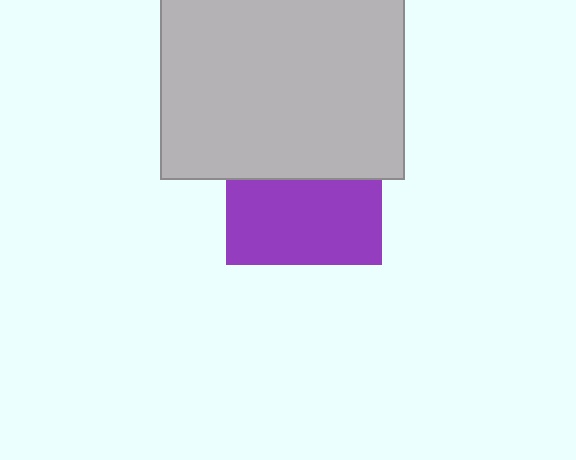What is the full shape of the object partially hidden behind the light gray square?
The partially hidden object is a purple square.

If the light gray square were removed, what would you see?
You would see the complete purple square.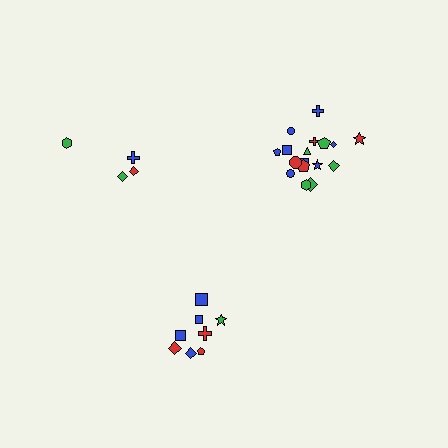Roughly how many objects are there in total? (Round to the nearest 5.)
Roughly 30 objects in total.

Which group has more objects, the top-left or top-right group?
The top-right group.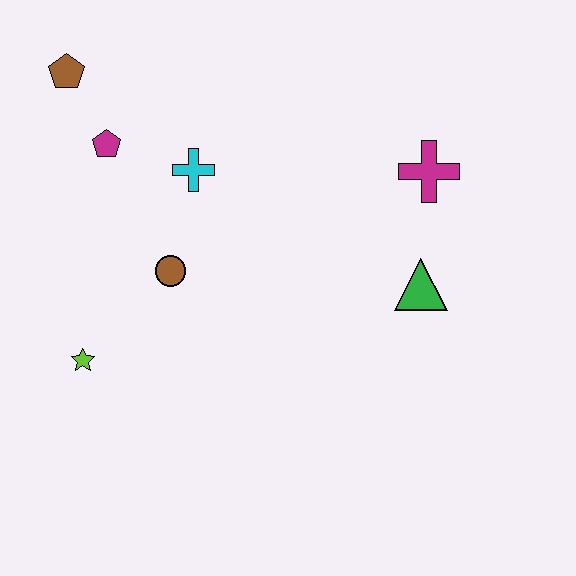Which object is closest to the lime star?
The brown circle is closest to the lime star.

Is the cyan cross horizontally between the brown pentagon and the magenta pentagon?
No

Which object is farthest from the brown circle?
The magenta cross is farthest from the brown circle.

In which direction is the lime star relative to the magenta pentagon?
The lime star is below the magenta pentagon.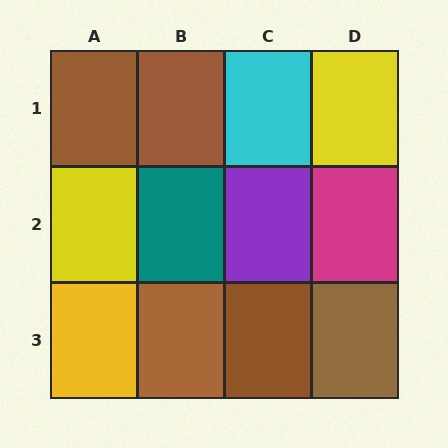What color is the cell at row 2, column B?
Teal.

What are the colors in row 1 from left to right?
Brown, brown, cyan, yellow.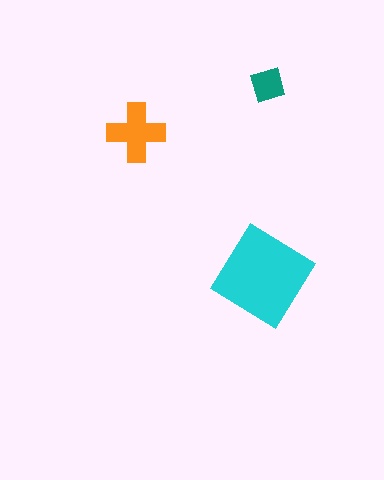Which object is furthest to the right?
The teal square is rightmost.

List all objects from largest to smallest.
The cyan diamond, the orange cross, the teal square.